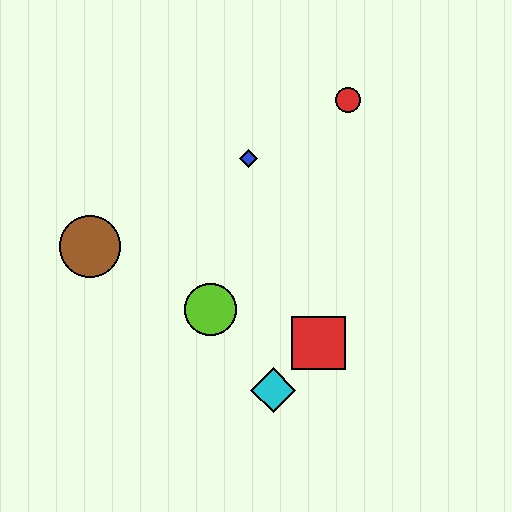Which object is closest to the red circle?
The blue diamond is closest to the red circle.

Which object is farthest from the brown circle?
The red circle is farthest from the brown circle.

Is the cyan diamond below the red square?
Yes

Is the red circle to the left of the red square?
No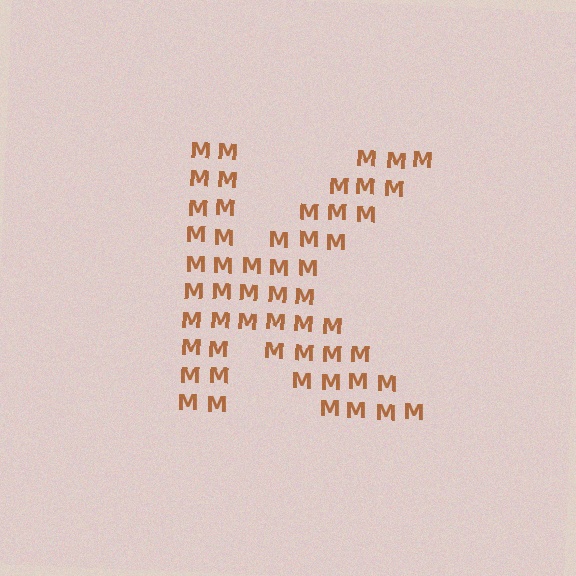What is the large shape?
The large shape is the letter K.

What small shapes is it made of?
It is made of small letter M's.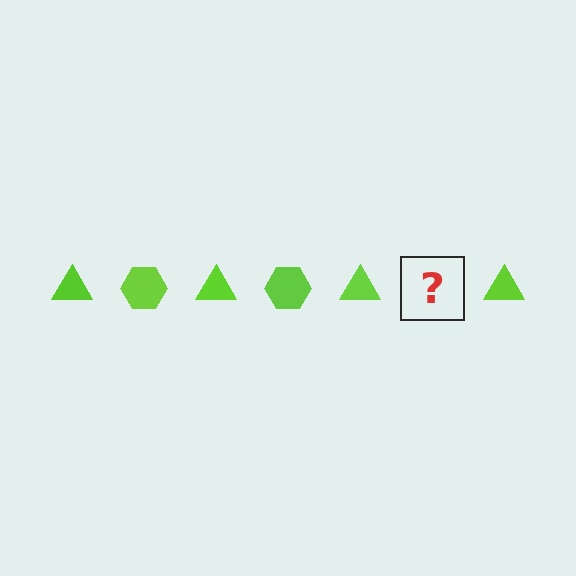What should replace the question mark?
The question mark should be replaced with a lime hexagon.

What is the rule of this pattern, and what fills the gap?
The rule is that the pattern cycles through triangle, hexagon shapes in lime. The gap should be filled with a lime hexagon.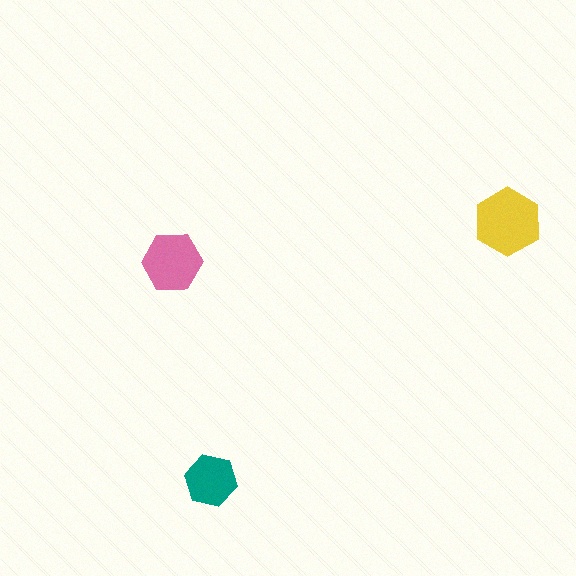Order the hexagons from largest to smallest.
the yellow one, the pink one, the teal one.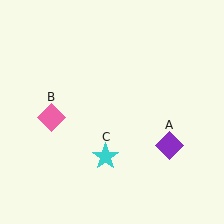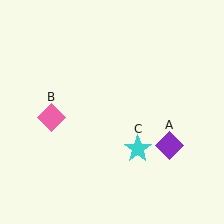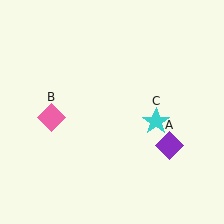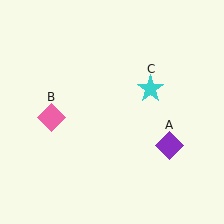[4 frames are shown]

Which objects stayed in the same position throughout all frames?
Purple diamond (object A) and pink diamond (object B) remained stationary.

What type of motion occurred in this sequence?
The cyan star (object C) rotated counterclockwise around the center of the scene.